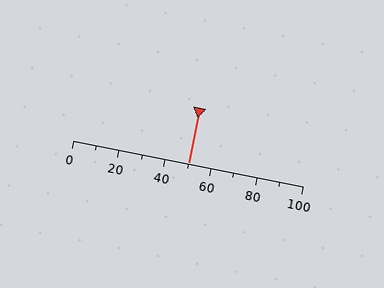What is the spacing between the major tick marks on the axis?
The major ticks are spaced 20 apart.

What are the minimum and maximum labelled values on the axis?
The axis runs from 0 to 100.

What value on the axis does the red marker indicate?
The marker indicates approximately 50.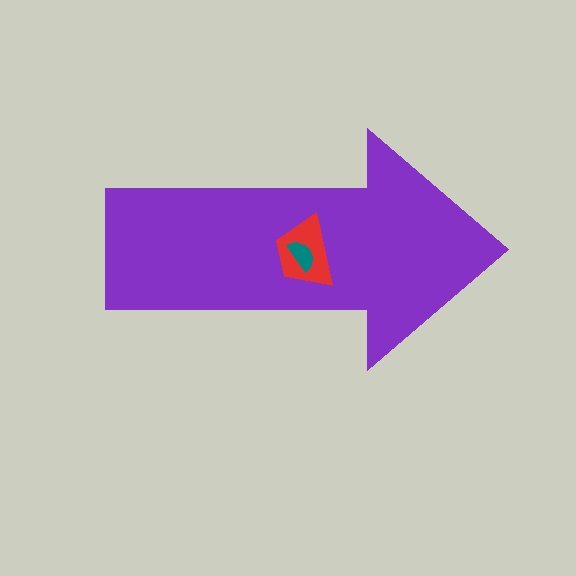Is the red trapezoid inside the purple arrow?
Yes.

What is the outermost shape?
The purple arrow.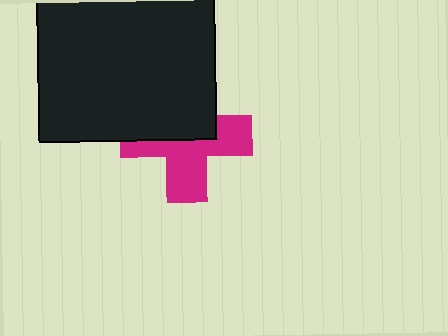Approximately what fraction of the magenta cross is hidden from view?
Roughly 46% of the magenta cross is hidden behind the black rectangle.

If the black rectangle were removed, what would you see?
You would see the complete magenta cross.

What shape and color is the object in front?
The object in front is a black rectangle.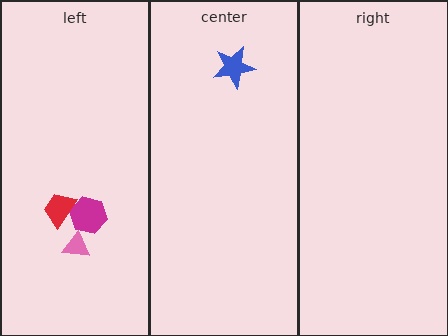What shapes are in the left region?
The magenta hexagon, the pink triangle, the red trapezoid.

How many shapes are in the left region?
3.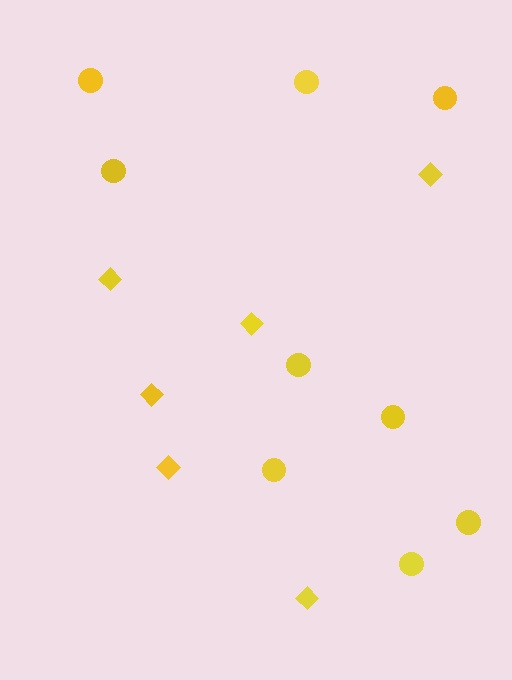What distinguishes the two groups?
There are 2 groups: one group of circles (9) and one group of diamonds (6).